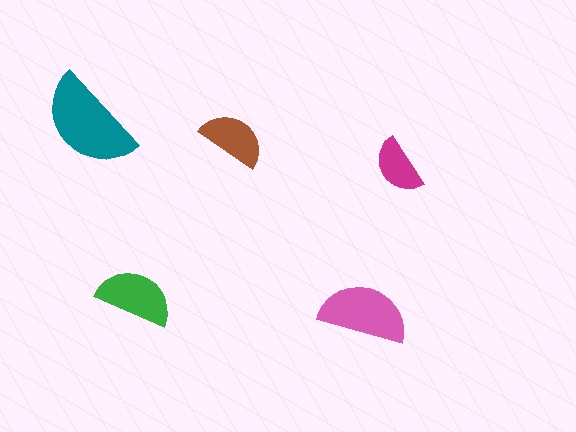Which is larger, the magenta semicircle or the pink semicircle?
The pink one.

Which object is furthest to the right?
The magenta semicircle is rightmost.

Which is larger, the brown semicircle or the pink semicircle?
The pink one.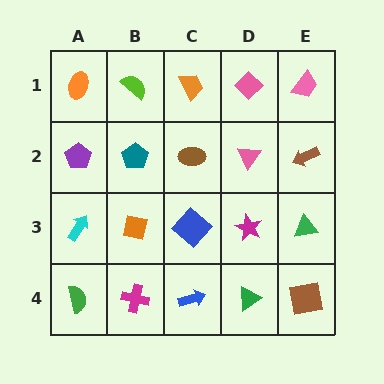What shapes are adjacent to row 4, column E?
A green triangle (row 3, column E), a green triangle (row 4, column D).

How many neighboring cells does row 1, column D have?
3.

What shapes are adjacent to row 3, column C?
A brown ellipse (row 2, column C), a blue arrow (row 4, column C), an orange square (row 3, column B), a magenta star (row 3, column D).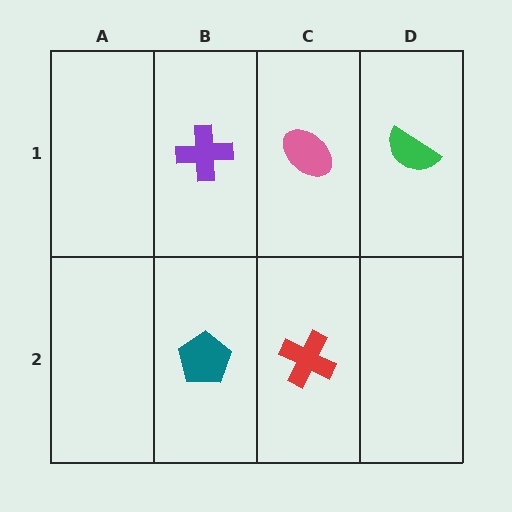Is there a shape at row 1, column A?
No, that cell is empty.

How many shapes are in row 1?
3 shapes.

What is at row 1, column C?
A pink ellipse.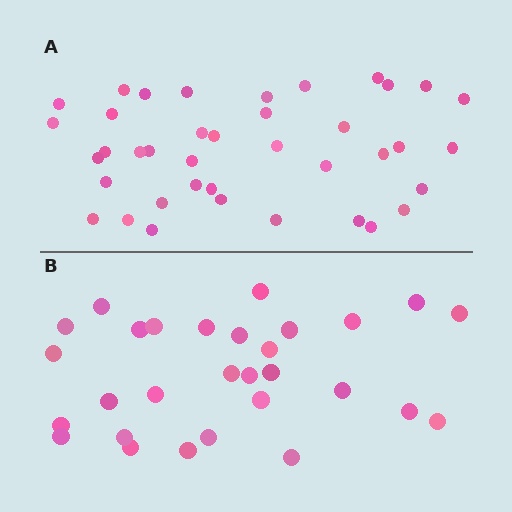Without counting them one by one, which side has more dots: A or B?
Region A (the top region) has more dots.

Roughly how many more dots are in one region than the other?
Region A has roughly 10 or so more dots than region B.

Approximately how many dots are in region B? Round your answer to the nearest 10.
About 30 dots. (The exact count is 29, which rounds to 30.)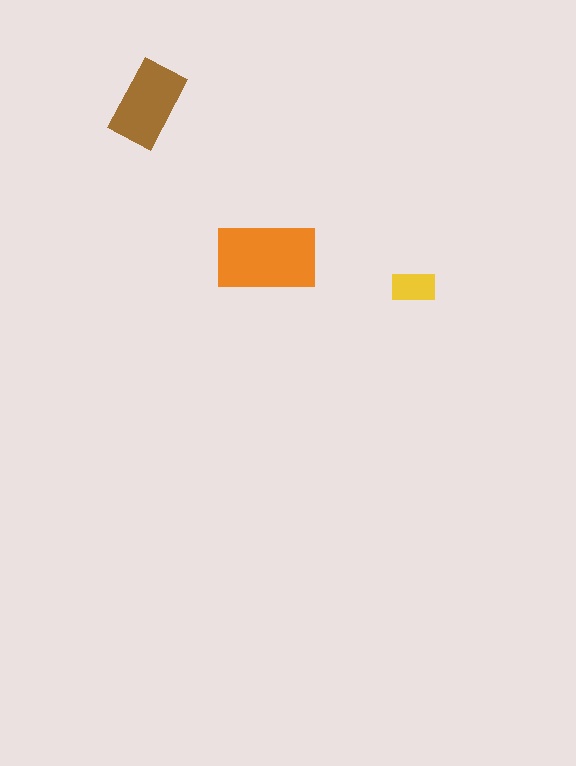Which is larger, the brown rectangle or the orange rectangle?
The orange one.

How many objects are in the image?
There are 3 objects in the image.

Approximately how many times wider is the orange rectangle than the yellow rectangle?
About 2.5 times wider.